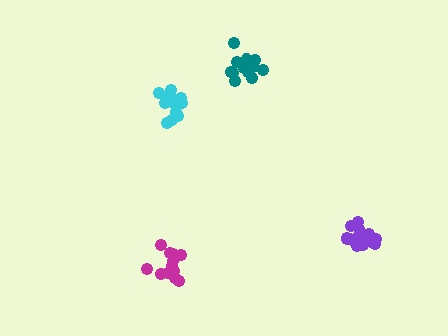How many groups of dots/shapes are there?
There are 4 groups.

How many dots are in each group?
Group 1: 13 dots, Group 2: 13 dots, Group 3: 12 dots, Group 4: 16 dots (54 total).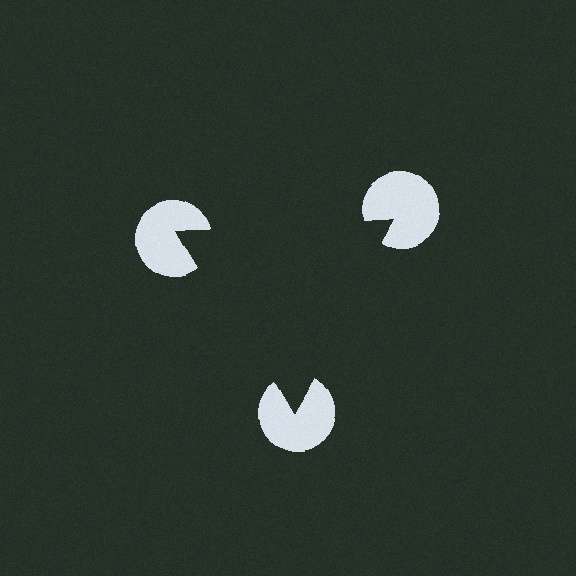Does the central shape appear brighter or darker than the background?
It typically appears slightly darker than the background, even though no actual brightness change is drawn.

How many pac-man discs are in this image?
There are 3 — one at each vertex of the illusory triangle.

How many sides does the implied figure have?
3 sides.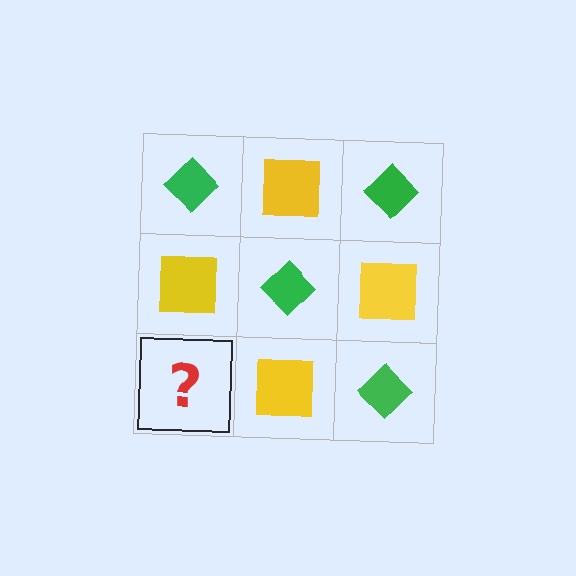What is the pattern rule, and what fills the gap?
The rule is that it alternates green diamond and yellow square in a checkerboard pattern. The gap should be filled with a green diamond.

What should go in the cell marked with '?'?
The missing cell should contain a green diamond.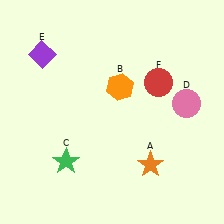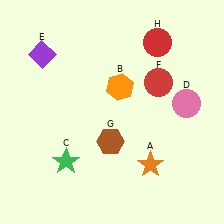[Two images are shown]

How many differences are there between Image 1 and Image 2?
There are 2 differences between the two images.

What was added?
A brown hexagon (G), a red circle (H) were added in Image 2.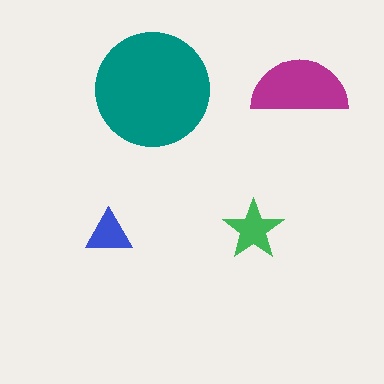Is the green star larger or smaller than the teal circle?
Smaller.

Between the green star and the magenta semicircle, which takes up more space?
The magenta semicircle.